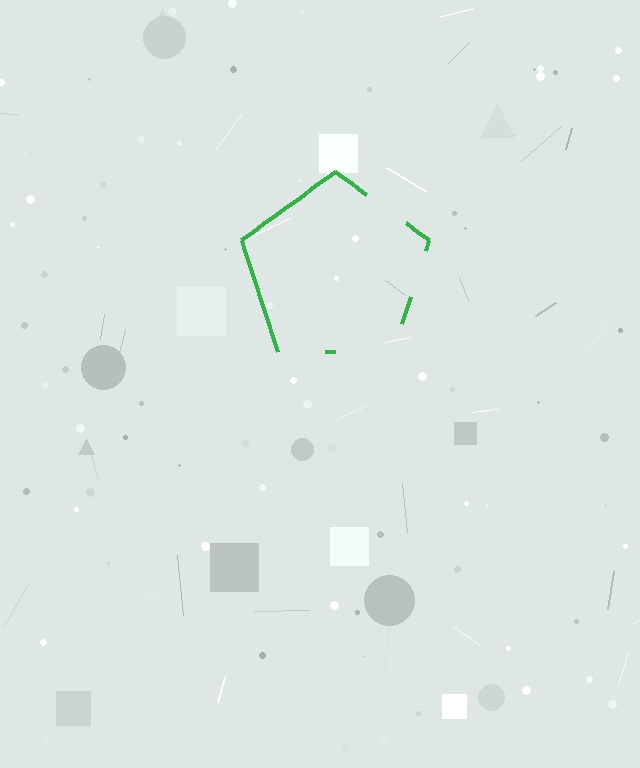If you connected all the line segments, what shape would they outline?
They would outline a pentagon.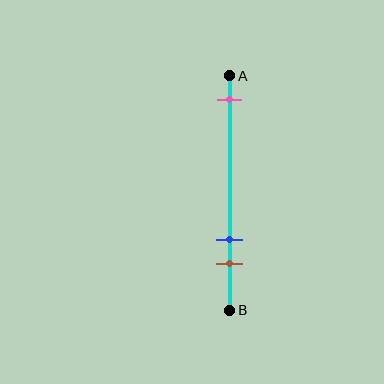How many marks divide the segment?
There are 3 marks dividing the segment.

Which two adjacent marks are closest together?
The blue and brown marks are the closest adjacent pair.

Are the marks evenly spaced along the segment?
No, the marks are not evenly spaced.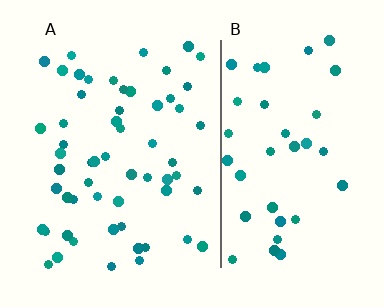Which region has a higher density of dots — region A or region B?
A (the left).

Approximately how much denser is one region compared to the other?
Approximately 1.5× — region A over region B.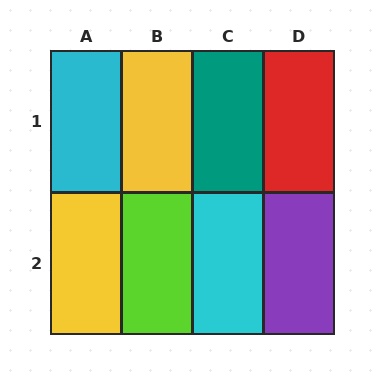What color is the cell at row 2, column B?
Lime.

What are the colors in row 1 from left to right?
Cyan, yellow, teal, red.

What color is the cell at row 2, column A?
Yellow.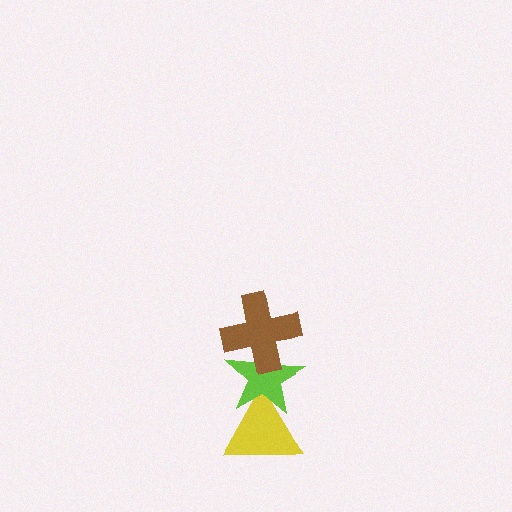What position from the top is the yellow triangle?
The yellow triangle is 3rd from the top.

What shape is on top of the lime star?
The brown cross is on top of the lime star.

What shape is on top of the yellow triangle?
The lime star is on top of the yellow triangle.